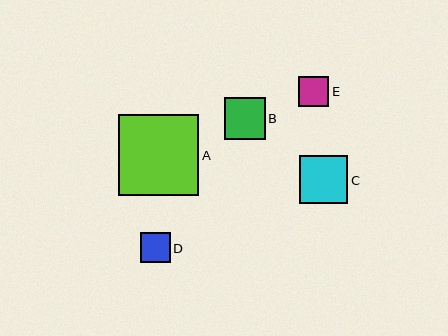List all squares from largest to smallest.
From largest to smallest: A, C, B, E, D.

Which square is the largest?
Square A is the largest with a size of approximately 80 pixels.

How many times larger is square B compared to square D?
Square B is approximately 1.4 times the size of square D.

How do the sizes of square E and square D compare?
Square E and square D are approximately the same size.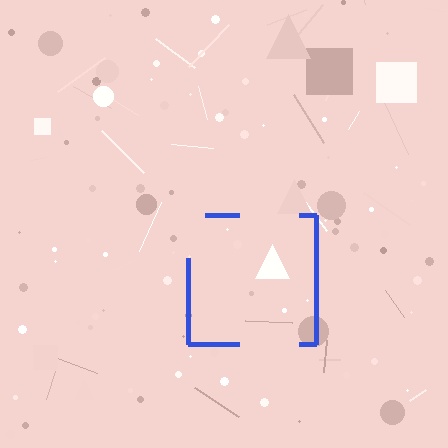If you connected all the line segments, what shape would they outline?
They would outline a square.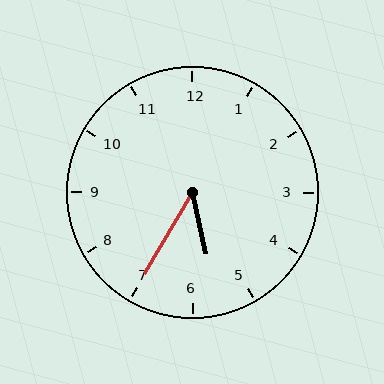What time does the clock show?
5:35.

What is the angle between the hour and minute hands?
Approximately 42 degrees.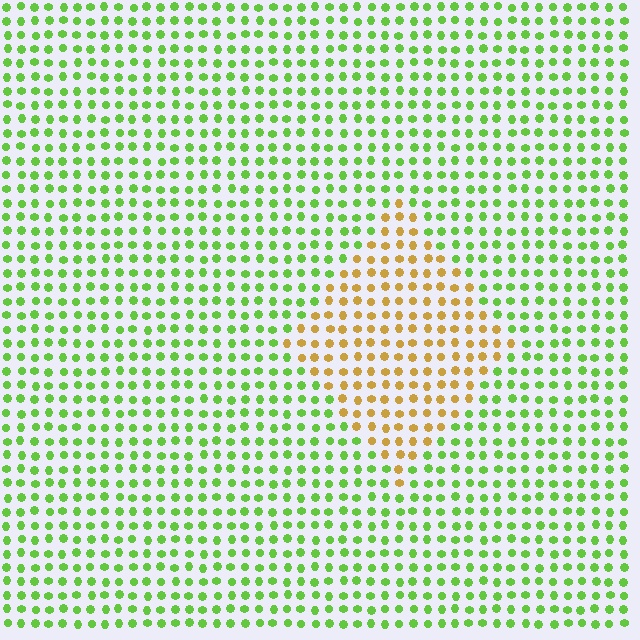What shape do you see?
I see a diamond.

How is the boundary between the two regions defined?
The boundary is defined purely by a slight shift in hue (about 62 degrees). Spacing, size, and orientation are identical on both sides.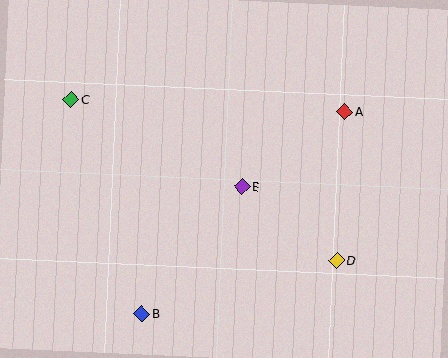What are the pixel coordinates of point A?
Point A is at (345, 112).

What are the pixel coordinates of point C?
Point C is at (71, 100).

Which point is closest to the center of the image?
Point E at (242, 186) is closest to the center.